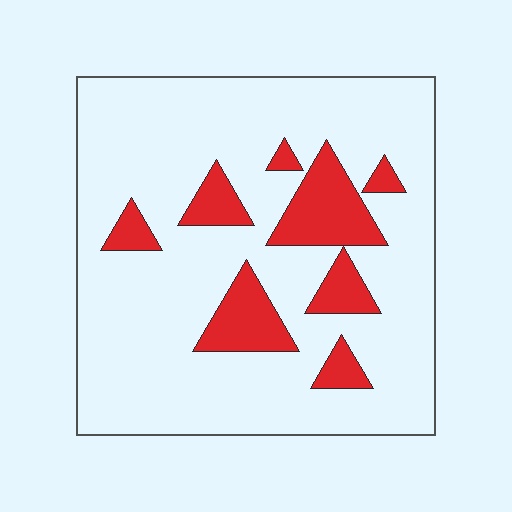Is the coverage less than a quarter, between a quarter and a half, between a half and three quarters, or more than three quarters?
Less than a quarter.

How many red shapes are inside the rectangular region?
8.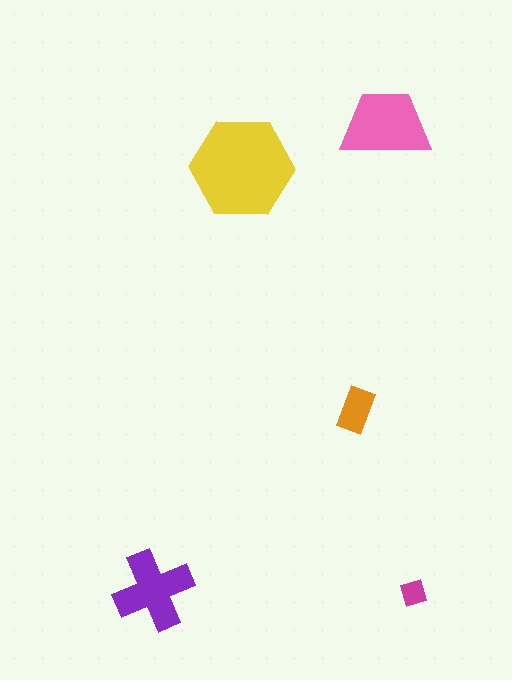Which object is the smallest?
The magenta diamond.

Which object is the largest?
The yellow hexagon.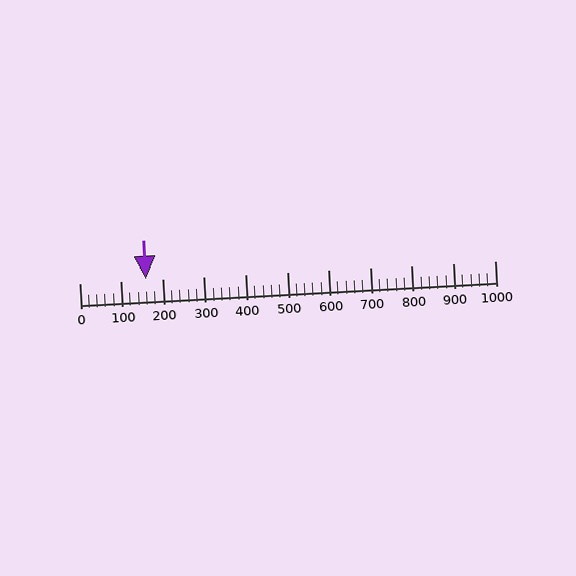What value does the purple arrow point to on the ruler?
The purple arrow points to approximately 160.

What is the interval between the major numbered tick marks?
The major tick marks are spaced 100 units apart.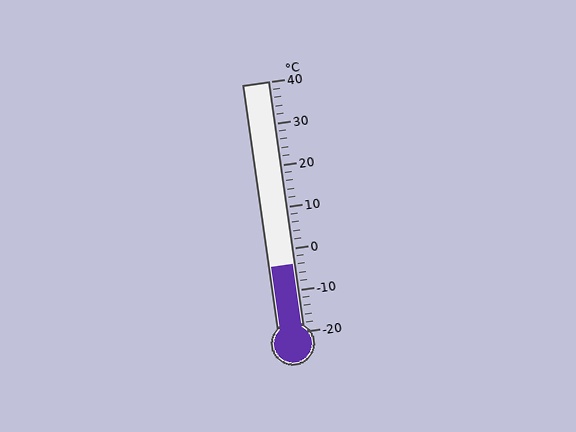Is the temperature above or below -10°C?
The temperature is above -10°C.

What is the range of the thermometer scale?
The thermometer scale ranges from -20°C to 40°C.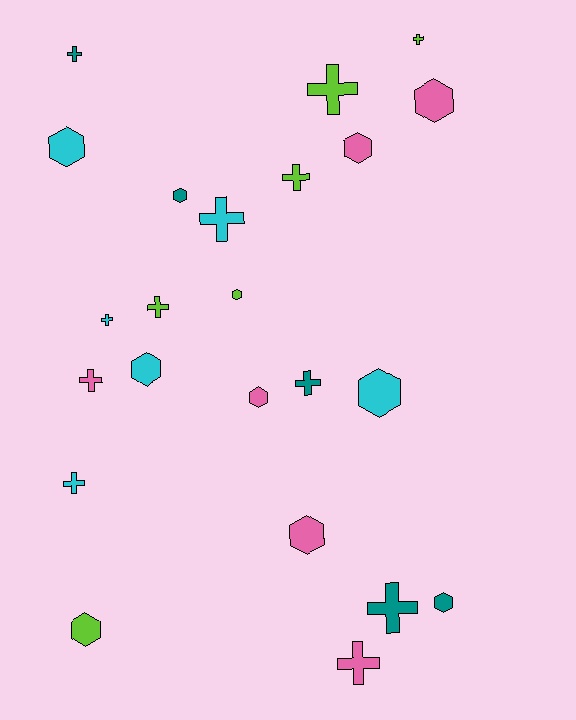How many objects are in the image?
There are 23 objects.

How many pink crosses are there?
There are 2 pink crosses.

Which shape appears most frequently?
Cross, with 12 objects.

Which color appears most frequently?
Lime, with 6 objects.